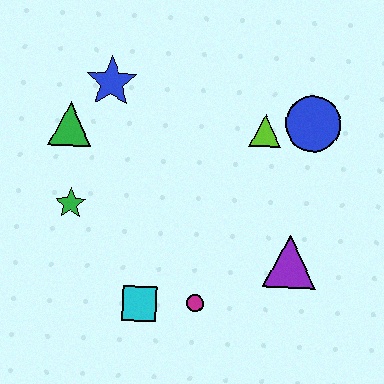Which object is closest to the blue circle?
The lime triangle is closest to the blue circle.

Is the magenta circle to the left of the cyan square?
No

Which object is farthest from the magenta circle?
The blue star is farthest from the magenta circle.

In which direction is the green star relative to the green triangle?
The green star is below the green triangle.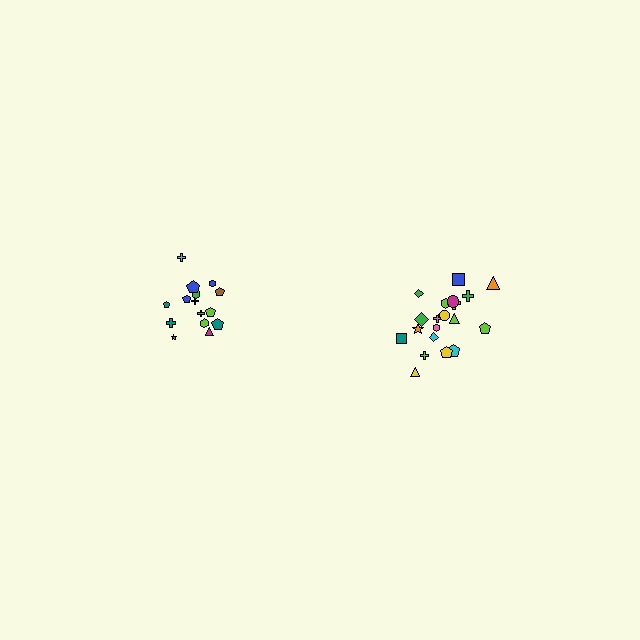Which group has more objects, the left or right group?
The right group.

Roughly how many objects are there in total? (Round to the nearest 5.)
Roughly 35 objects in total.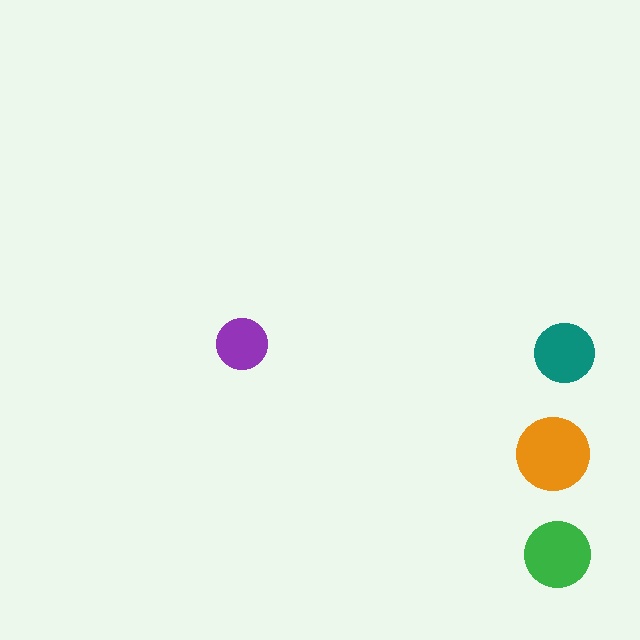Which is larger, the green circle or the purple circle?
The green one.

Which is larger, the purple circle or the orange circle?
The orange one.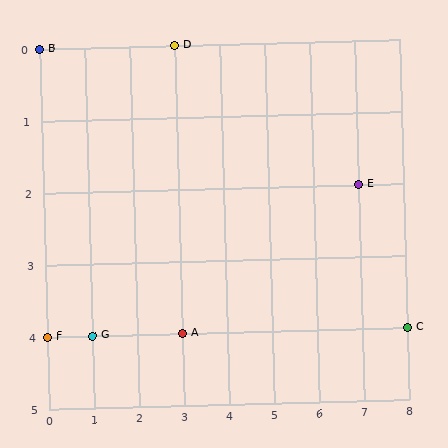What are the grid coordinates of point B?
Point B is at grid coordinates (0, 0).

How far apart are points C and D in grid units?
Points C and D are 5 columns and 4 rows apart (about 6.4 grid units diagonally).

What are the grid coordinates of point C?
Point C is at grid coordinates (8, 4).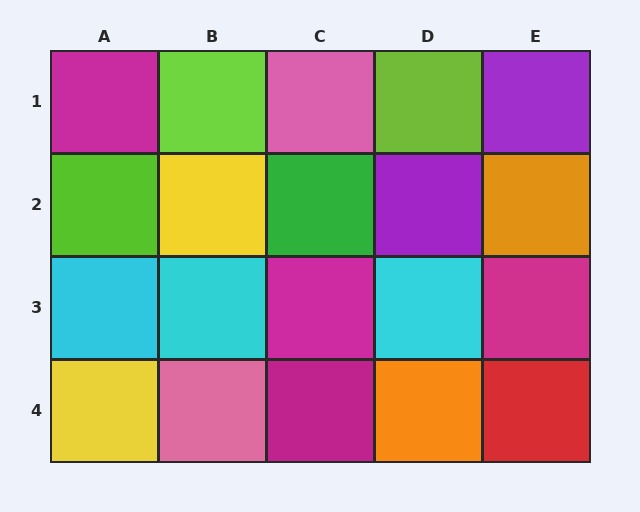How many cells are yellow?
2 cells are yellow.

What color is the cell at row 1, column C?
Pink.